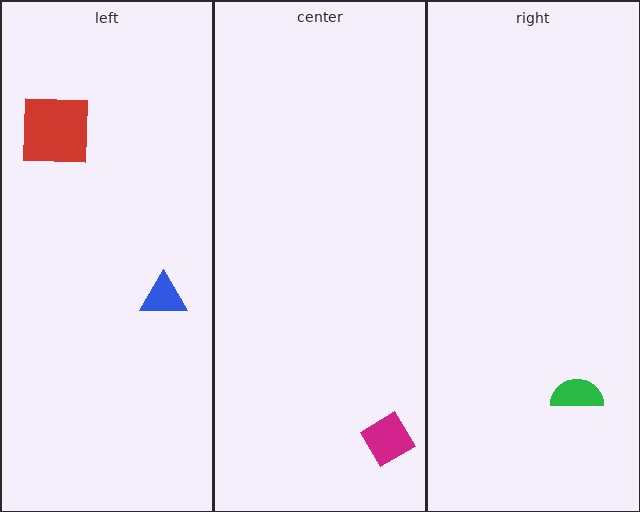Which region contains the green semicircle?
The right region.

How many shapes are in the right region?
1.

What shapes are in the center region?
The magenta diamond.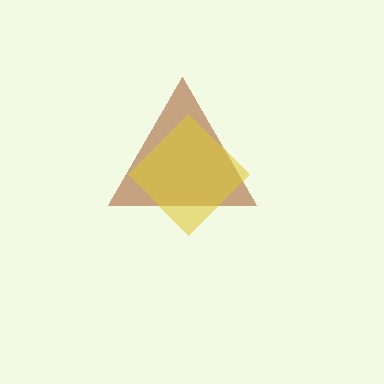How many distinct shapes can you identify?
There are 2 distinct shapes: a brown triangle, a yellow diamond.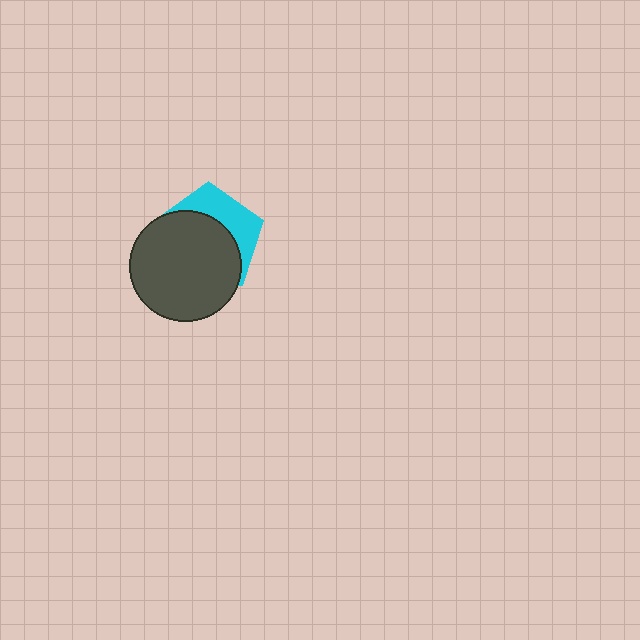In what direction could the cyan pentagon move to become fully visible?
The cyan pentagon could move toward the upper-right. That would shift it out from behind the dark gray circle entirely.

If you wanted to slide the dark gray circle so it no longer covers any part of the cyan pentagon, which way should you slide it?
Slide it toward the lower-left — that is the most direct way to separate the two shapes.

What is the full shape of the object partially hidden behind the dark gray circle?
The partially hidden object is a cyan pentagon.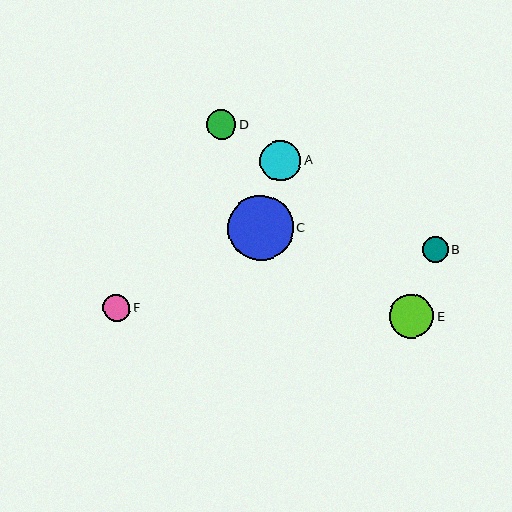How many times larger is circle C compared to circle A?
Circle C is approximately 1.6 times the size of circle A.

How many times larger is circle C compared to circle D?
Circle C is approximately 2.2 times the size of circle D.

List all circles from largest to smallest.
From largest to smallest: C, E, A, D, F, B.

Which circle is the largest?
Circle C is the largest with a size of approximately 65 pixels.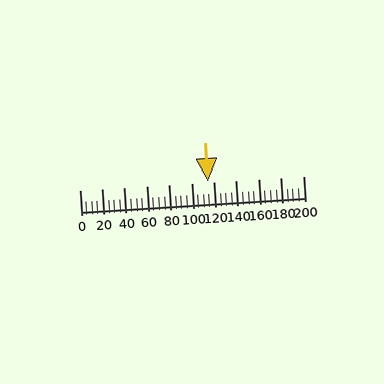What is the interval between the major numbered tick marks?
The major tick marks are spaced 20 units apart.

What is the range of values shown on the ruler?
The ruler shows values from 0 to 200.